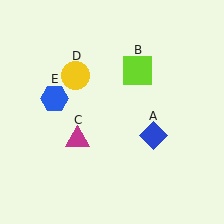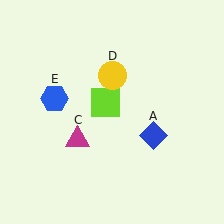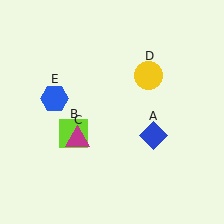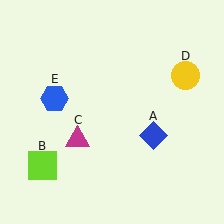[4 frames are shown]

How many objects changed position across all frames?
2 objects changed position: lime square (object B), yellow circle (object D).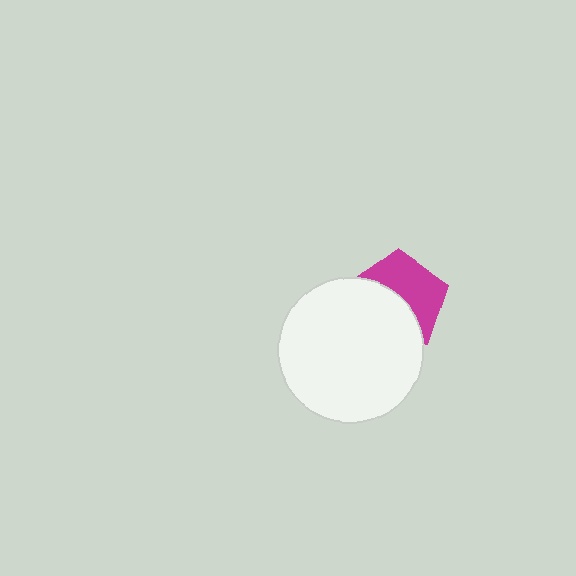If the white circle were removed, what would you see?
You would see the complete magenta pentagon.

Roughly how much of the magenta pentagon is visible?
About half of it is visible (roughly 49%).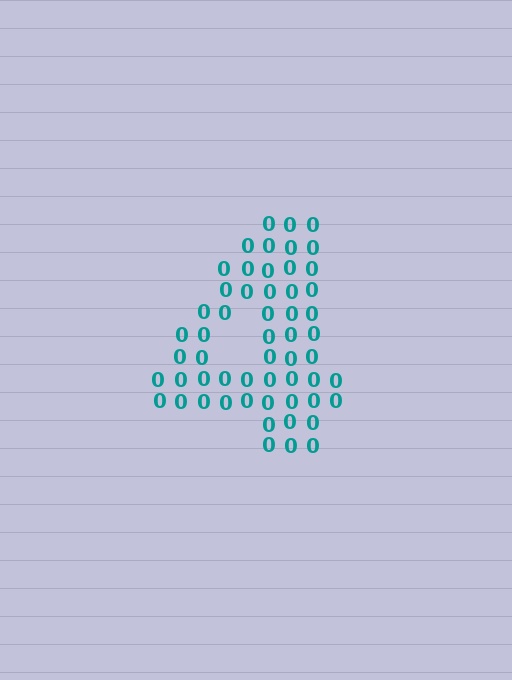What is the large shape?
The large shape is the digit 4.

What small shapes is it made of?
It is made of small digit 0's.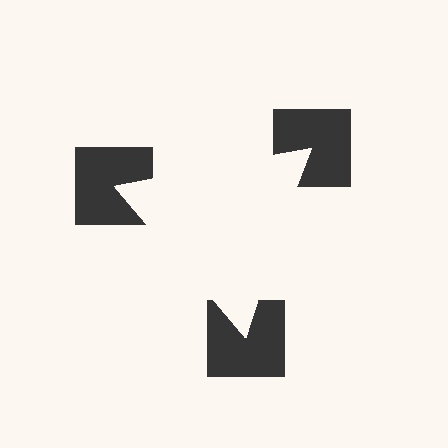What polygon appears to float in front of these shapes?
An illusory triangle — its edges are inferred from the aligned wedge cuts in the notched squares, not physically drawn.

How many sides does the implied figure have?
3 sides.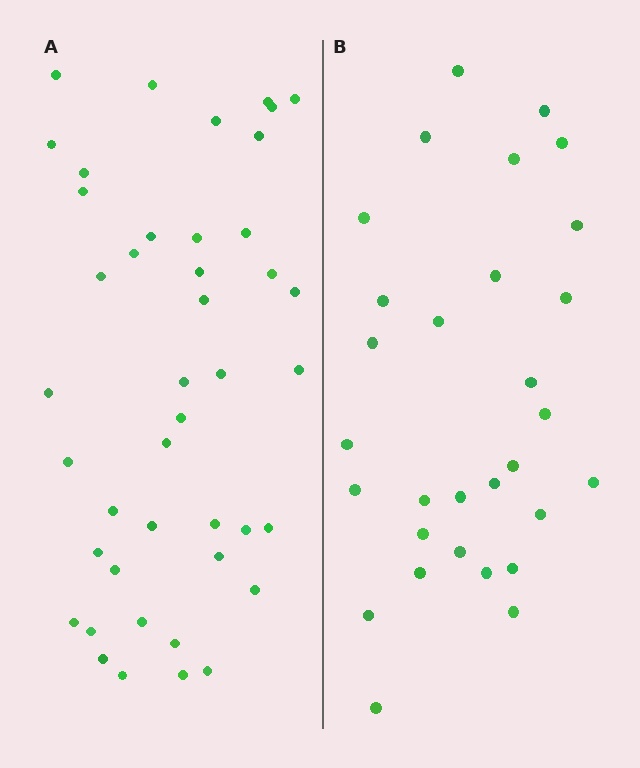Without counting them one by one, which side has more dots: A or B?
Region A (the left region) has more dots.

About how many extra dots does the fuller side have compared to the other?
Region A has approximately 15 more dots than region B.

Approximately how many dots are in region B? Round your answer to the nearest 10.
About 30 dots.